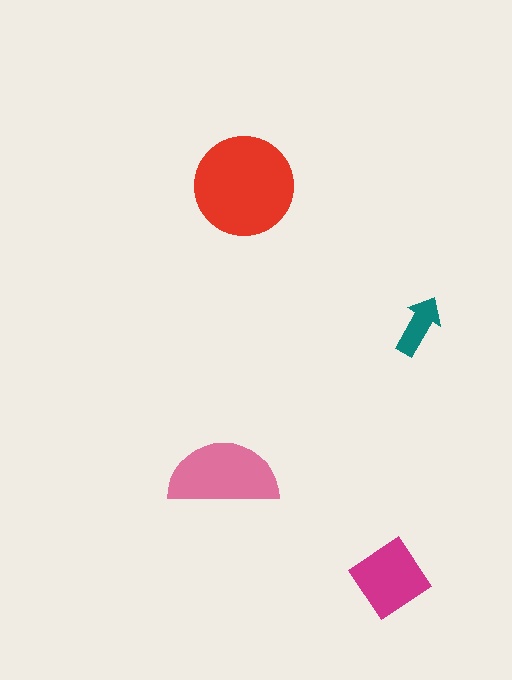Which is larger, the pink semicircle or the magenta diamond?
The pink semicircle.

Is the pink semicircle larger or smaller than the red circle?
Smaller.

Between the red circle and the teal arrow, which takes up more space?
The red circle.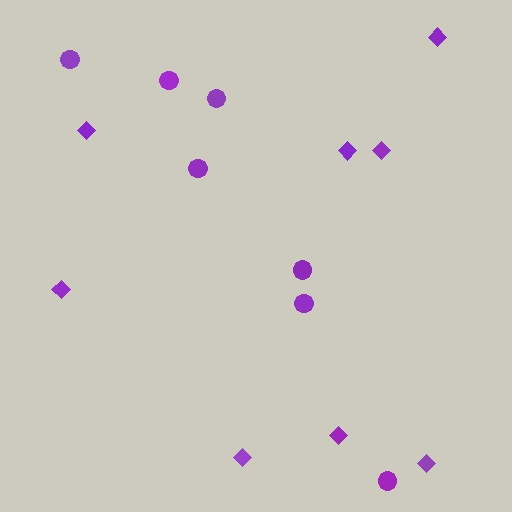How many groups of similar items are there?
There are 2 groups: one group of diamonds (8) and one group of circles (7).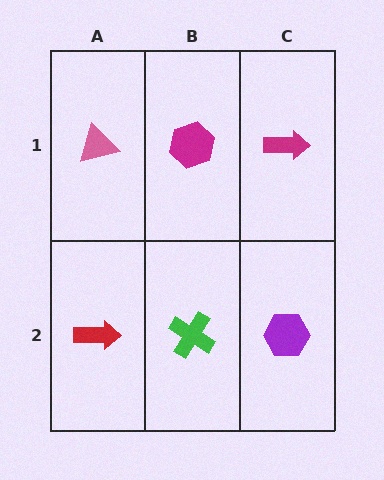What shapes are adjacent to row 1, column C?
A purple hexagon (row 2, column C), a magenta hexagon (row 1, column B).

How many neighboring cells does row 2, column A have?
2.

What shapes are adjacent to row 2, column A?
A pink triangle (row 1, column A), a green cross (row 2, column B).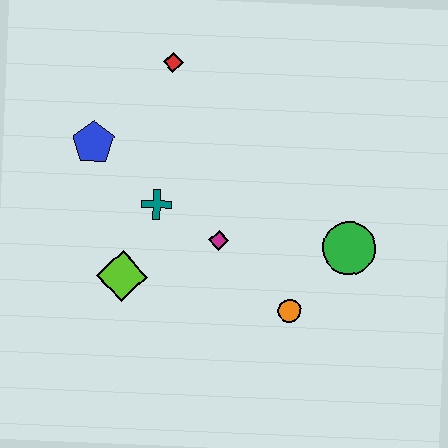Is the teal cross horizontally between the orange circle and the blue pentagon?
Yes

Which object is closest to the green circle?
The orange circle is closest to the green circle.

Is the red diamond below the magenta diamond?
No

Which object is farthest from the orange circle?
The red diamond is farthest from the orange circle.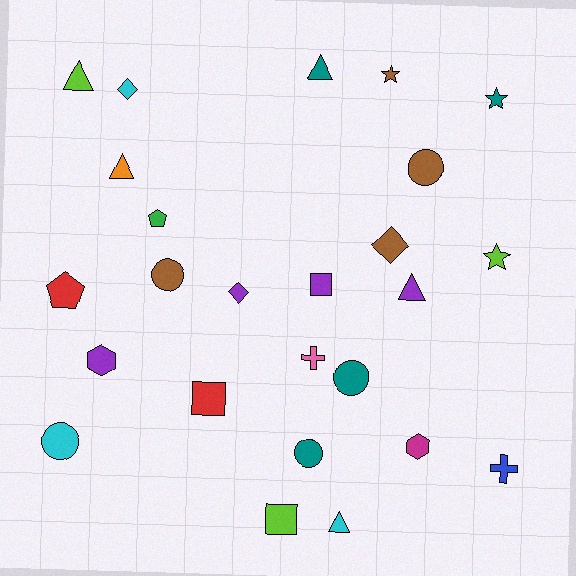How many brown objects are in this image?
There are 4 brown objects.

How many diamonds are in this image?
There are 3 diamonds.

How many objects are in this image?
There are 25 objects.